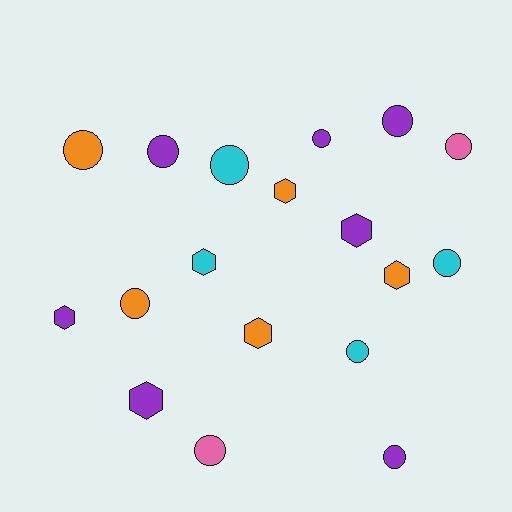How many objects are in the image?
There are 18 objects.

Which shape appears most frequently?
Circle, with 11 objects.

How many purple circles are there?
There are 4 purple circles.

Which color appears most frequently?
Purple, with 7 objects.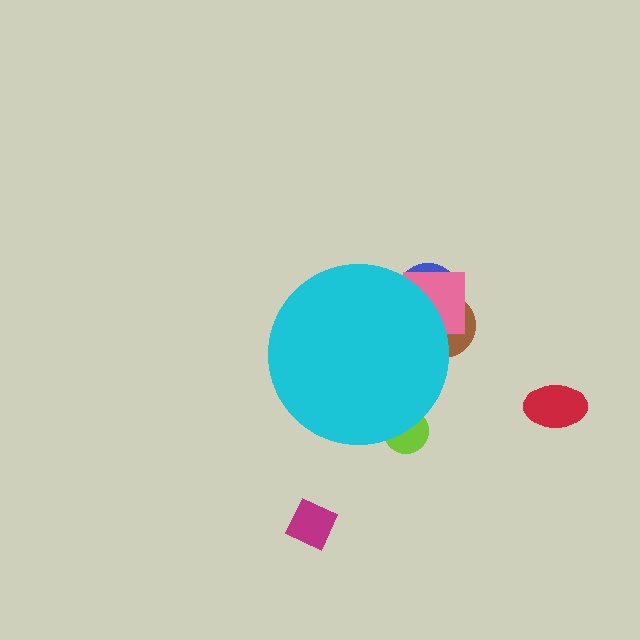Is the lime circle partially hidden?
Yes, the lime circle is partially hidden behind the cyan circle.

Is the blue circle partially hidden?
Yes, the blue circle is partially hidden behind the cyan circle.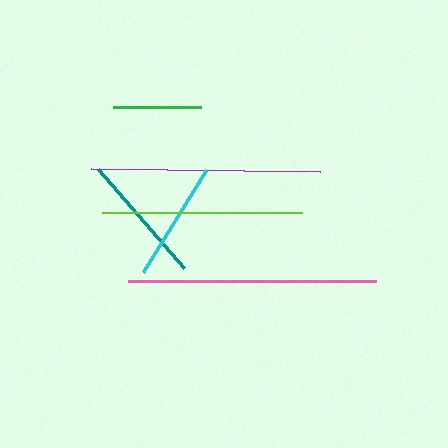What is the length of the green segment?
The green segment is approximately 88 pixels long.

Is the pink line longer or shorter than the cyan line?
The pink line is longer than the cyan line.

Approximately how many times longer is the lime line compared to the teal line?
The lime line is approximately 1.5 times the length of the teal line.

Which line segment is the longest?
The pink line is the longest at approximately 248 pixels.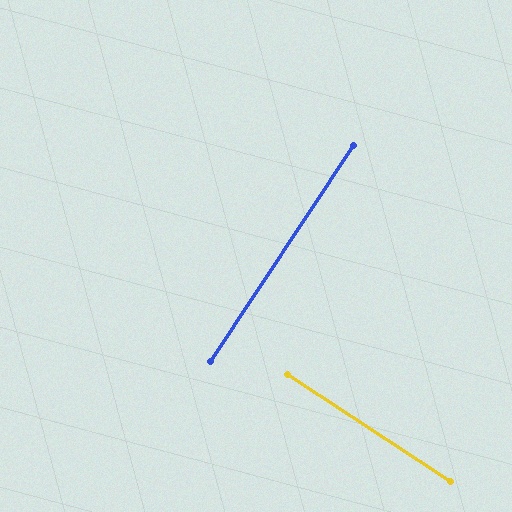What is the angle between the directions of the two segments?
Approximately 90 degrees.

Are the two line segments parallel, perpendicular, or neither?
Perpendicular — they meet at approximately 90°.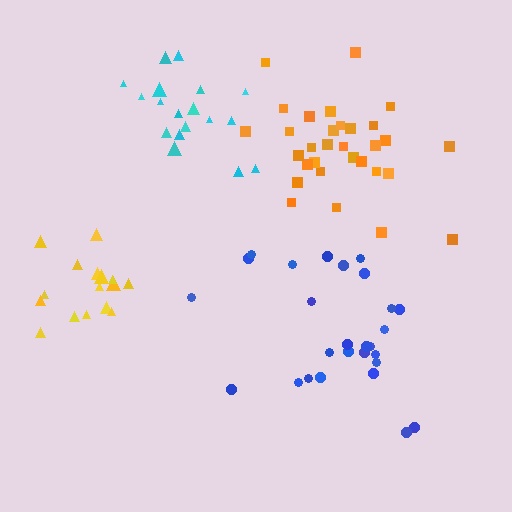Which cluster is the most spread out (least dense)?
Blue.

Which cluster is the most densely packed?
Yellow.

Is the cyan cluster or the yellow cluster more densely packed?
Yellow.